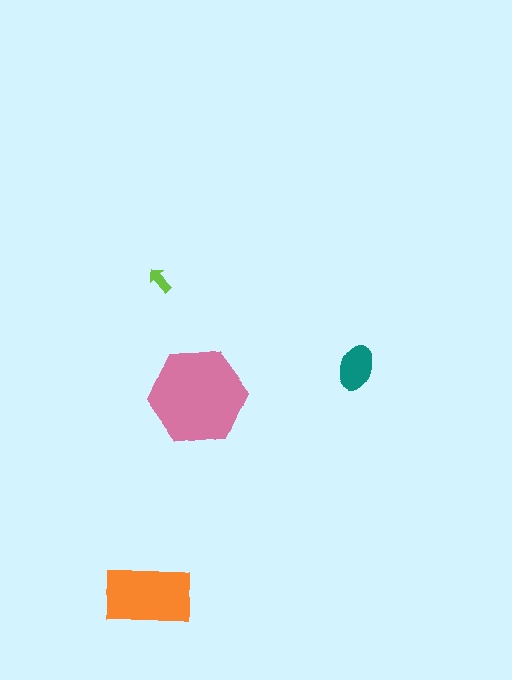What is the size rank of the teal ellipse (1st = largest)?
3rd.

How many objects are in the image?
There are 4 objects in the image.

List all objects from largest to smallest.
The pink hexagon, the orange rectangle, the teal ellipse, the lime arrow.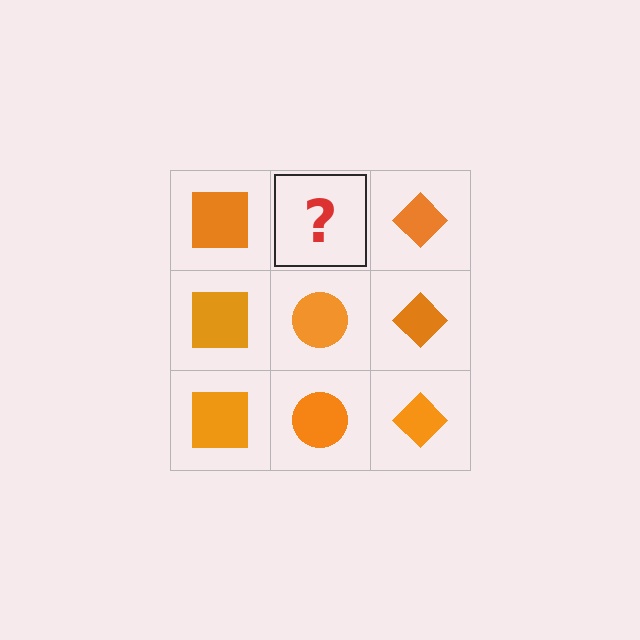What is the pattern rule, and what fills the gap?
The rule is that each column has a consistent shape. The gap should be filled with an orange circle.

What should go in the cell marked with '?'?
The missing cell should contain an orange circle.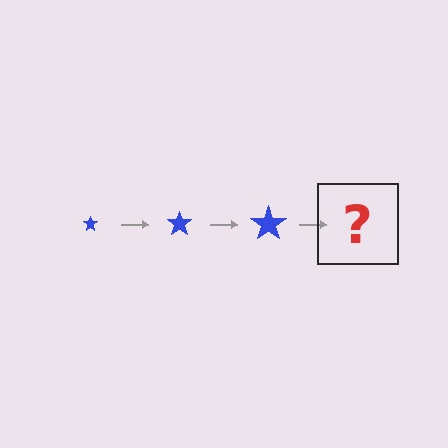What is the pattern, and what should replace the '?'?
The pattern is that the star gets progressively larger each step. The '?' should be a blue star, larger than the previous one.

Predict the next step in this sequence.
The next step is a blue star, larger than the previous one.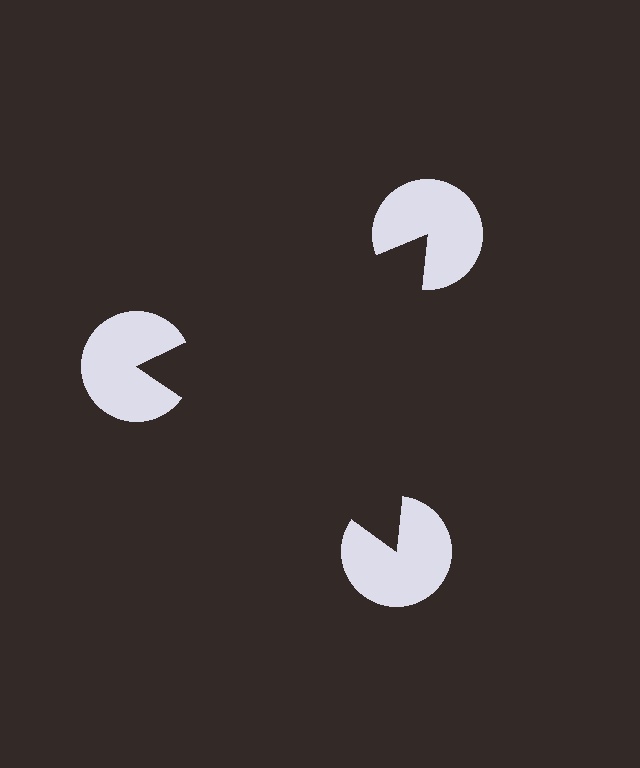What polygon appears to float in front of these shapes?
An illusory triangle — its edges are inferred from the aligned wedge cuts in the pac-man discs, not physically drawn.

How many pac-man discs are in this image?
There are 3 — one at each vertex of the illusory triangle.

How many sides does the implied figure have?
3 sides.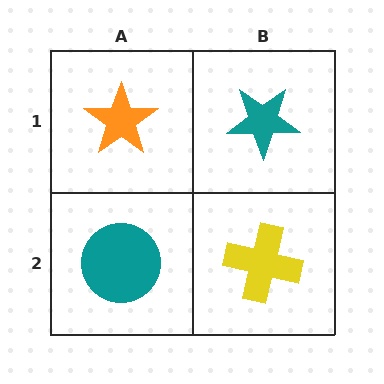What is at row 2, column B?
A yellow cross.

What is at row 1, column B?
A teal star.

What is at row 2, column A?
A teal circle.